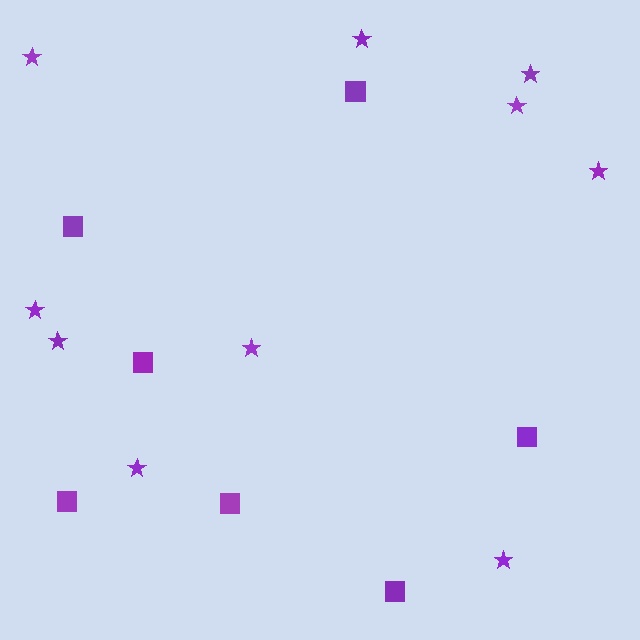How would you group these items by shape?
There are 2 groups: one group of squares (7) and one group of stars (10).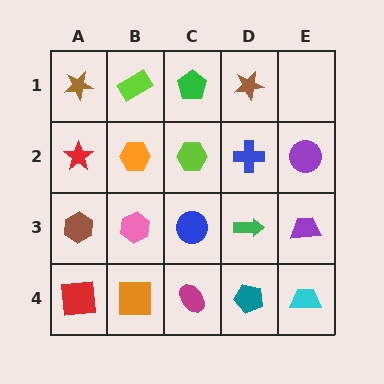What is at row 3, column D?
A green arrow.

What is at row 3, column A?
A brown hexagon.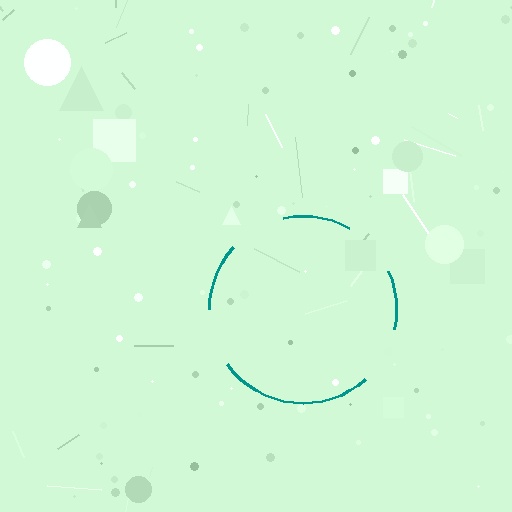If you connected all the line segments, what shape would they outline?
They would outline a circle.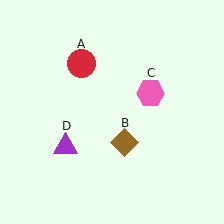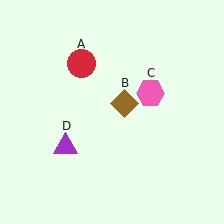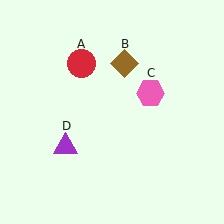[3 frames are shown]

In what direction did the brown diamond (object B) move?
The brown diamond (object B) moved up.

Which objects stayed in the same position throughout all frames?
Red circle (object A) and pink hexagon (object C) and purple triangle (object D) remained stationary.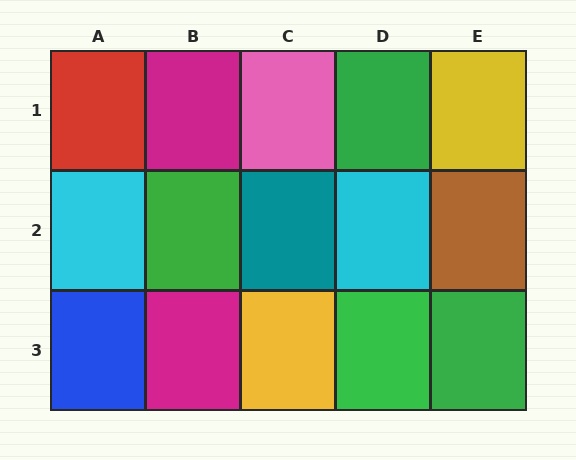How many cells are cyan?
2 cells are cyan.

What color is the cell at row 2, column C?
Teal.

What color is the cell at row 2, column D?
Cyan.